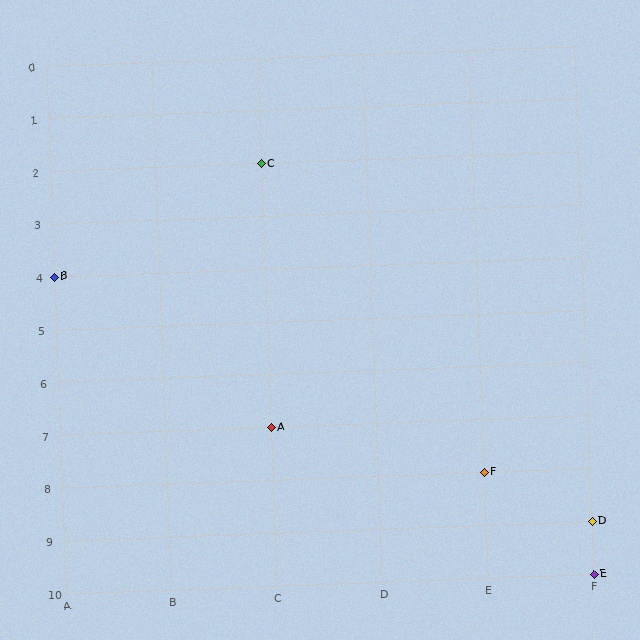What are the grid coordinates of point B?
Point B is at grid coordinates (A, 4).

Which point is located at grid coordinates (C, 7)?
Point A is at (C, 7).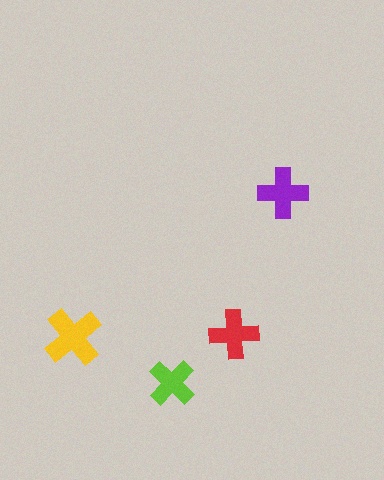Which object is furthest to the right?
The purple cross is rightmost.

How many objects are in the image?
There are 4 objects in the image.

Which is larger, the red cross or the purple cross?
The purple one.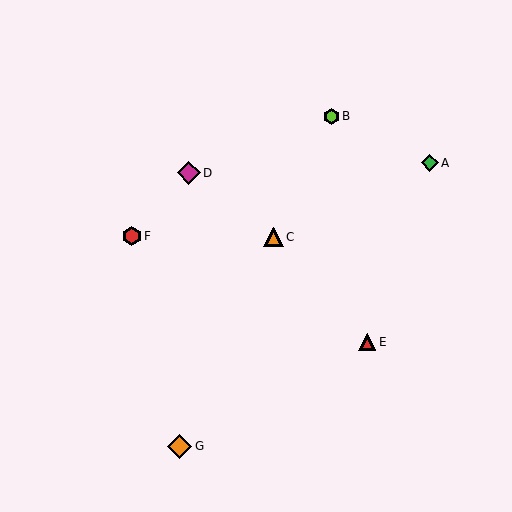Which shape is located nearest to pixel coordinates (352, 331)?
The red triangle (labeled E) at (367, 342) is nearest to that location.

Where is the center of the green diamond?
The center of the green diamond is at (430, 163).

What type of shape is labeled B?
Shape B is a lime hexagon.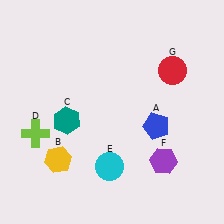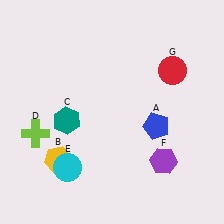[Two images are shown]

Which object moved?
The cyan circle (E) moved left.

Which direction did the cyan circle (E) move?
The cyan circle (E) moved left.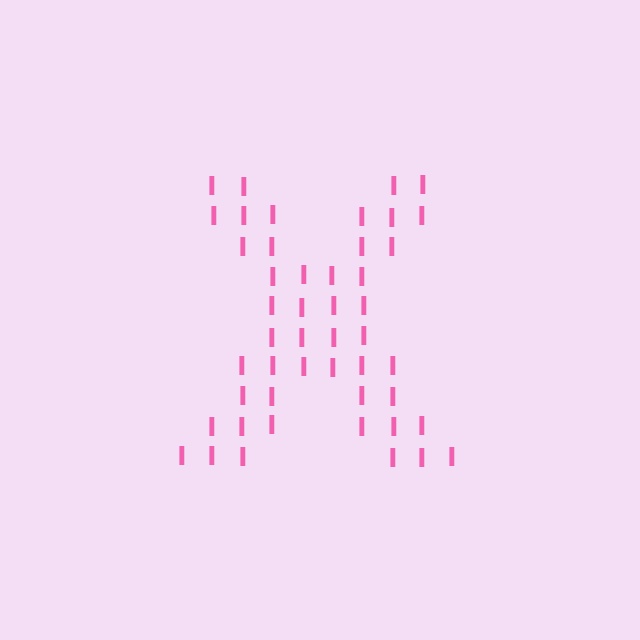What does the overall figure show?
The overall figure shows the letter X.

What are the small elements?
The small elements are letter I's.